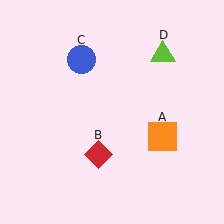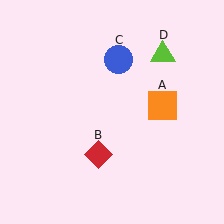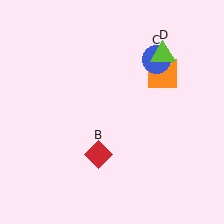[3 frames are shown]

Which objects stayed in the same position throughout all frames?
Red diamond (object B) and lime triangle (object D) remained stationary.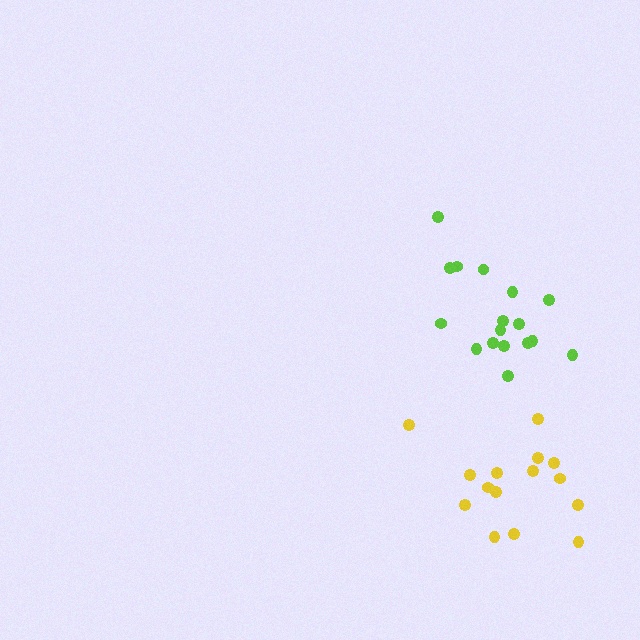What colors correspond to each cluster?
The clusters are colored: lime, yellow.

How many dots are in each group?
Group 1: 17 dots, Group 2: 15 dots (32 total).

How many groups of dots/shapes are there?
There are 2 groups.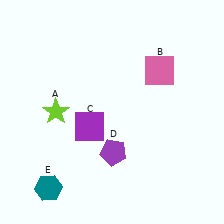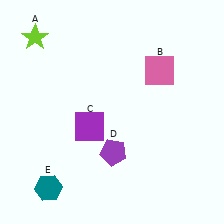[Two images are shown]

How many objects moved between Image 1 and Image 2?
1 object moved between the two images.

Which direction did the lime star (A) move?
The lime star (A) moved up.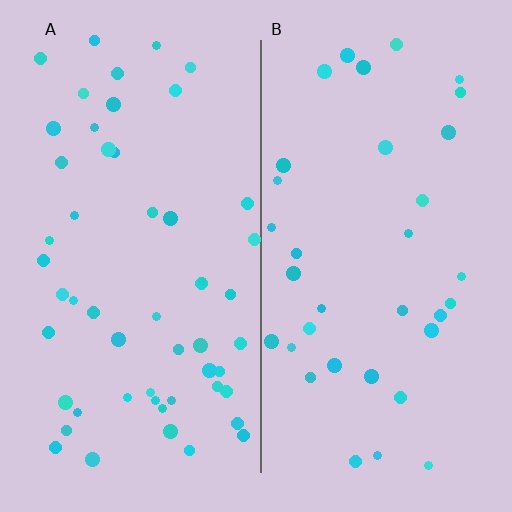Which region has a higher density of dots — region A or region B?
A (the left).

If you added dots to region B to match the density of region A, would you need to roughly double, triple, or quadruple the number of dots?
Approximately double.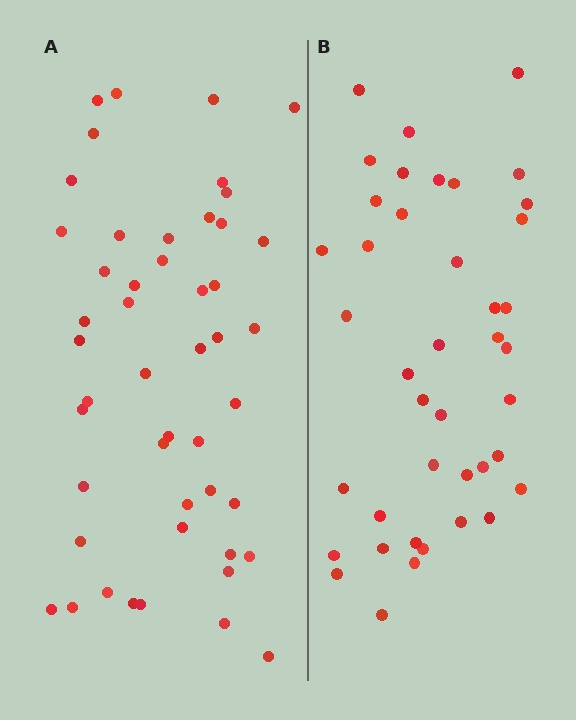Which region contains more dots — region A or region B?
Region A (the left region) has more dots.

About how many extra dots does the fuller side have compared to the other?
Region A has roughly 8 or so more dots than region B.